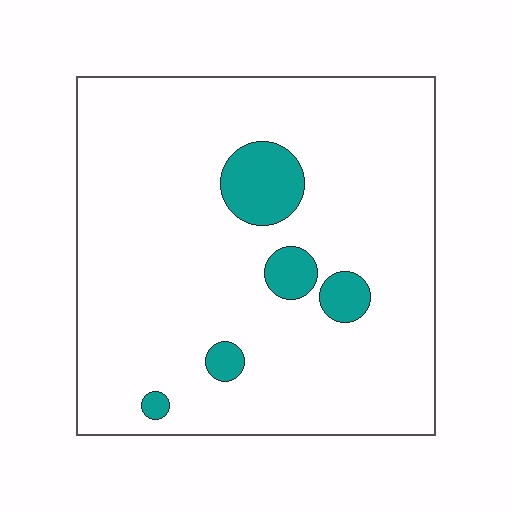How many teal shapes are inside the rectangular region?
5.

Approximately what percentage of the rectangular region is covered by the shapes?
Approximately 10%.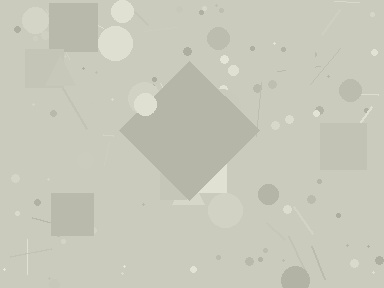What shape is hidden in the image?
A diamond is hidden in the image.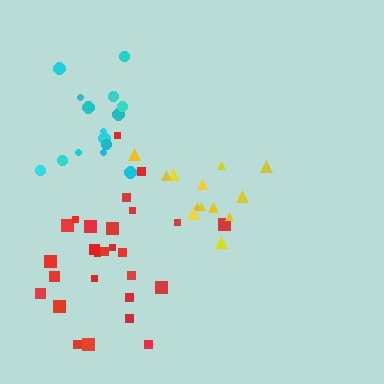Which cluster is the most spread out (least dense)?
Red.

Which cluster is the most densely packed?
Yellow.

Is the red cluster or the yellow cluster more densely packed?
Yellow.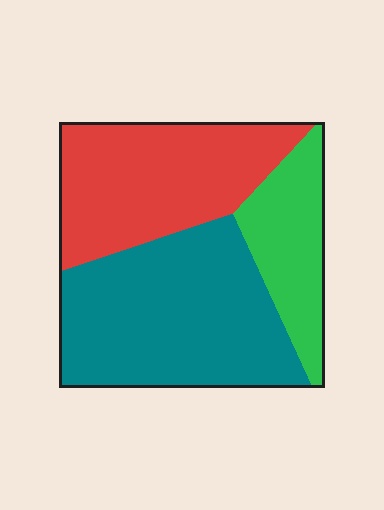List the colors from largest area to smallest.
From largest to smallest: teal, red, green.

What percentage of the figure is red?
Red covers roughly 35% of the figure.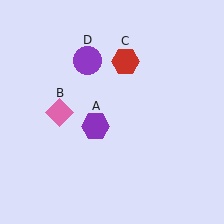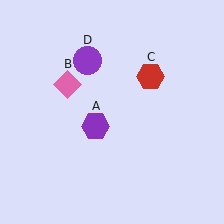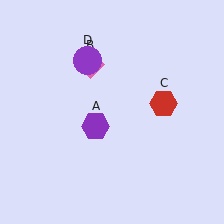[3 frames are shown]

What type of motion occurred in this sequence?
The pink diamond (object B), red hexagon (object C) rotated clockwise around the center of the scene.